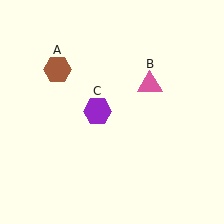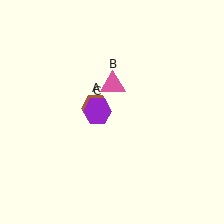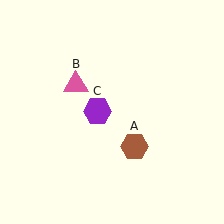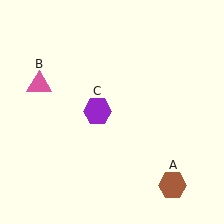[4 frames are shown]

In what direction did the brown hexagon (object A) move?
The brown hexagon (object A) moved down and to the right.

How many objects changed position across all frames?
2 objects changed position: brown hexagon (object A), pink triangle (object B).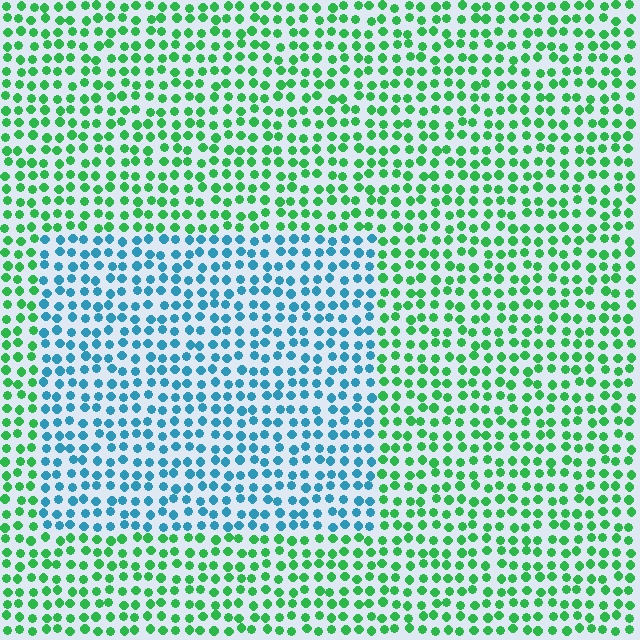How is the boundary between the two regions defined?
The boundary is defined purely by a slight shift in hue (about 61 degrees). Spacing, size, and orientation are identical on both sides.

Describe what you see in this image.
The image is filled with small green elements in a uniform arrangement. A rectangle-shaped region is visible where the elements are tinted to a slightly different hue, forming a subtle color boundary.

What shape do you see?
I see a rectangle.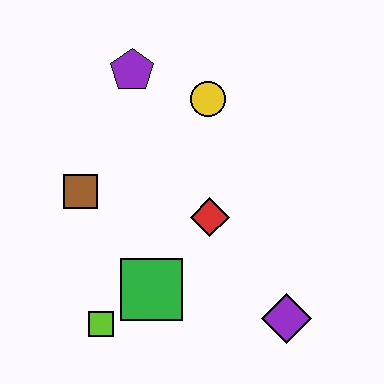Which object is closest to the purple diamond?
The red diamond is closest to the purple diamond.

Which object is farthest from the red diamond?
The purple pentagon is farthest from the red diamond.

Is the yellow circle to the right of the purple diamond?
No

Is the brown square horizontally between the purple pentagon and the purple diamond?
No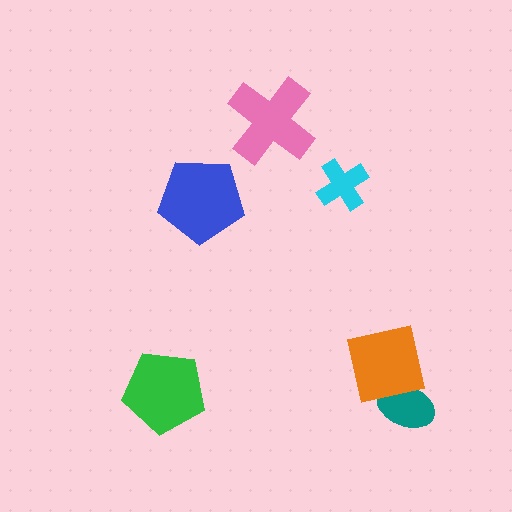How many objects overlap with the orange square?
1 object overlaps with the orange square.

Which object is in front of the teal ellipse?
The orange square is in front of the teal ellipse.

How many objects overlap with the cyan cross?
0 objects overlap with the cyan cross.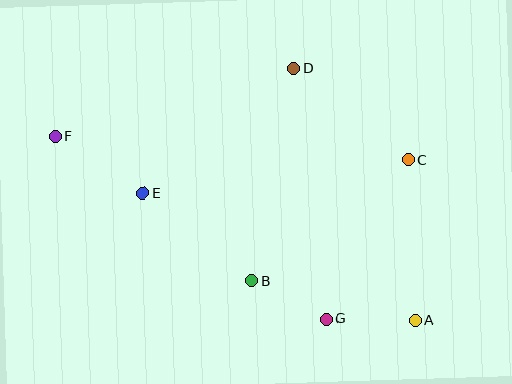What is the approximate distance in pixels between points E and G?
The distance between E and G is approximately 222 pixels.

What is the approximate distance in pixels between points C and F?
The distance between C and F is approximately 354 pixels.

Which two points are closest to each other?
Points B and G are closest to each other.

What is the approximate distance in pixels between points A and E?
The distance between A and E is approximately 301 pixels.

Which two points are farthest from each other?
Points A and F are farthest from each other.